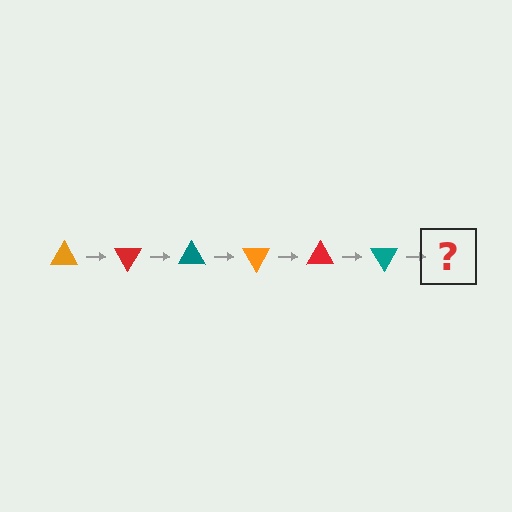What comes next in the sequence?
The next element should be an orange triangle, rotated 360 degrees from the start.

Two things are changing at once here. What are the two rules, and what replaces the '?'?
The two rules are that it rotates 60 degrees each step and the color cycles through orange, red, and teal. The '?' should be an orange triangle, rotated 360 degrees from the start.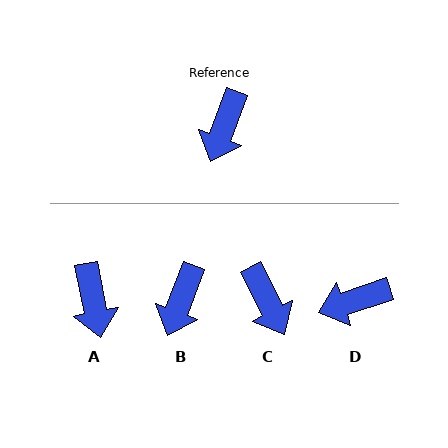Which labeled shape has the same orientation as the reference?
B.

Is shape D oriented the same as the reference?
No, it is off by about 51 degrees.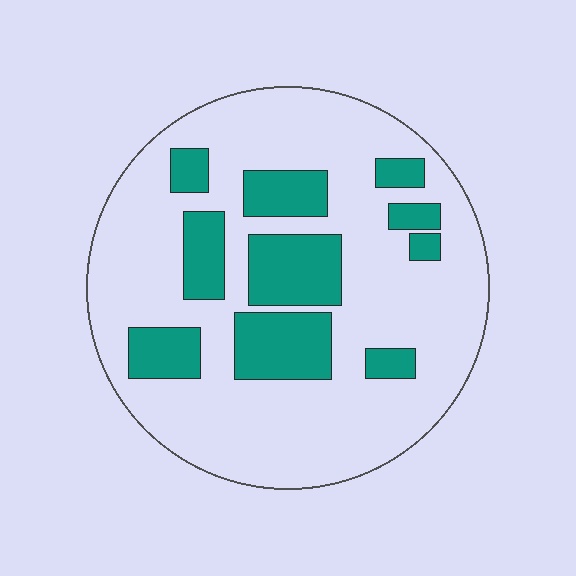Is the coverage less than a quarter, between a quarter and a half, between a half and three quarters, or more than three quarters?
Between a quarter and a half.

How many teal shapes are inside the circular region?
10.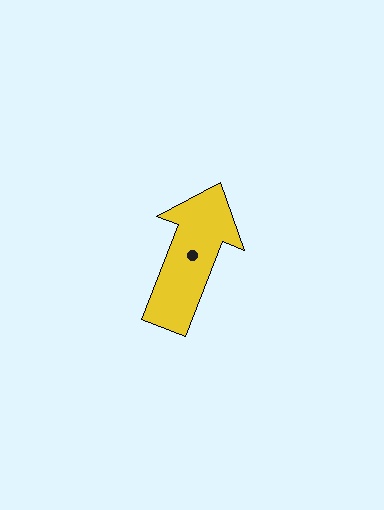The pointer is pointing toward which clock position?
Roughly 1 o'clock.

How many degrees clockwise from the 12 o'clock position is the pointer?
Approximately 21 degrees.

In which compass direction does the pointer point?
North.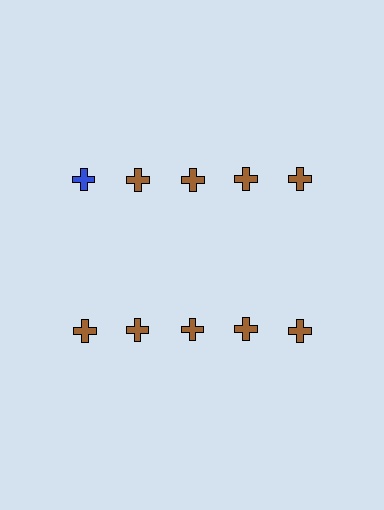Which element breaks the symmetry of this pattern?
The blue cross in the top row, leftmost column breaks the symmetry. All other shapes are brown crosses.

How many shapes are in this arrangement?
There are 10 shapes arranged in a grid pattern.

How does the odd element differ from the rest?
It has a different color: blue instead of brown.